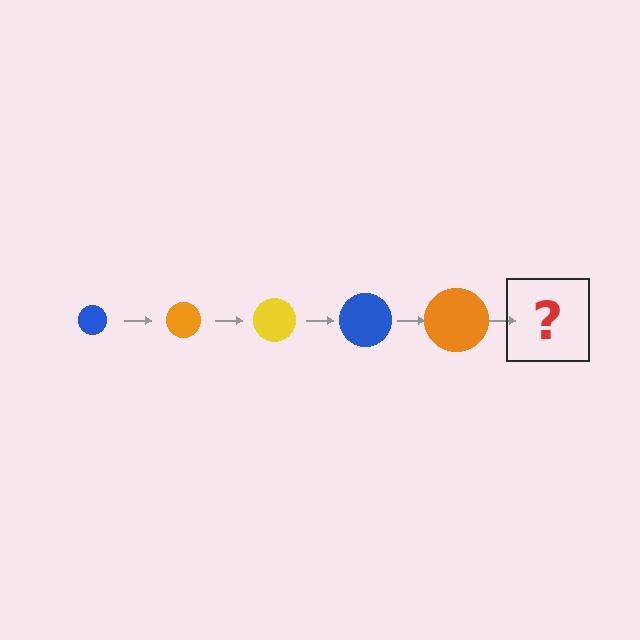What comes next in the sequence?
The next element should be a yellow circle, larger than the previous one.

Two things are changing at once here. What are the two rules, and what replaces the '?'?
The two rules are that the circle grows larger each step and the color cycles through blue, orange, and yellow. The '?' should be a yellow circle, larger than the previous one.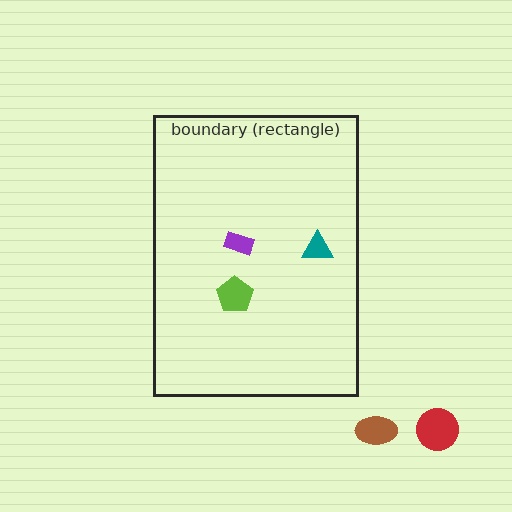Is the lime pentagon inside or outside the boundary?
Inside.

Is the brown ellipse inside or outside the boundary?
Outside.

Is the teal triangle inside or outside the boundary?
Inside.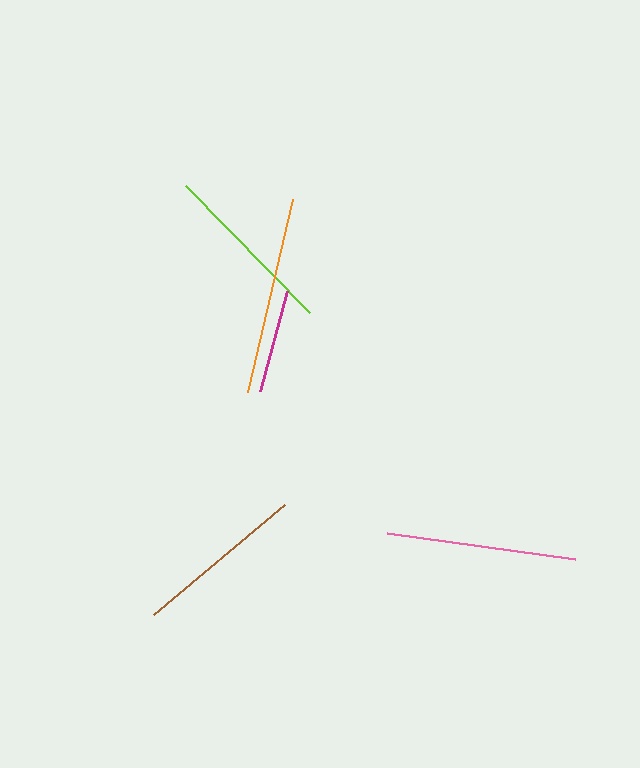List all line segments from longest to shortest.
From longest to shortest: orange, pink, lime, brown, magenta.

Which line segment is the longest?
The orange line is the longest at approximately 197 pixels.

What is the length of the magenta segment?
The magenta segment is approximately 103 pixels long.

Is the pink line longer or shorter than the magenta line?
The pink line is longer than the magenta line.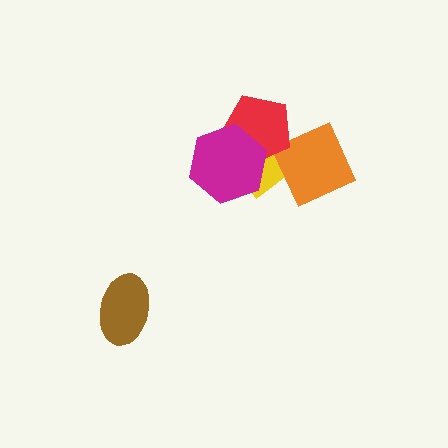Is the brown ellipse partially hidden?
No, no other shape covers it.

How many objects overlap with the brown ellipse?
0 objects overlap with the brown ellipse.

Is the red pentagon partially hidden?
Yes, it is partially covered by another shape.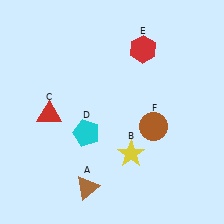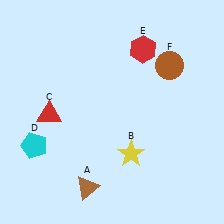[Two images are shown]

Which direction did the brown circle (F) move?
The brown circle (F) moved up.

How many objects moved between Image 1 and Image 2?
2 objects moved between the two images.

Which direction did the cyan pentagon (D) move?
The cyan pentagon (D) moved left.